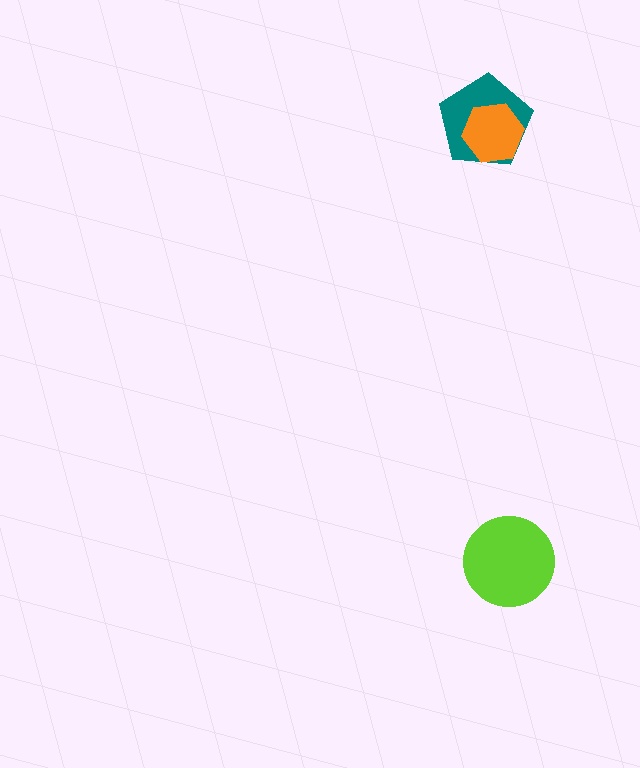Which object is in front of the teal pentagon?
The orange hexagon is in front of the teal pentagon.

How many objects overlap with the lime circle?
0 objects overlap with the lime circle.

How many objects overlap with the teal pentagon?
1 object overlaps with the teal pentagon.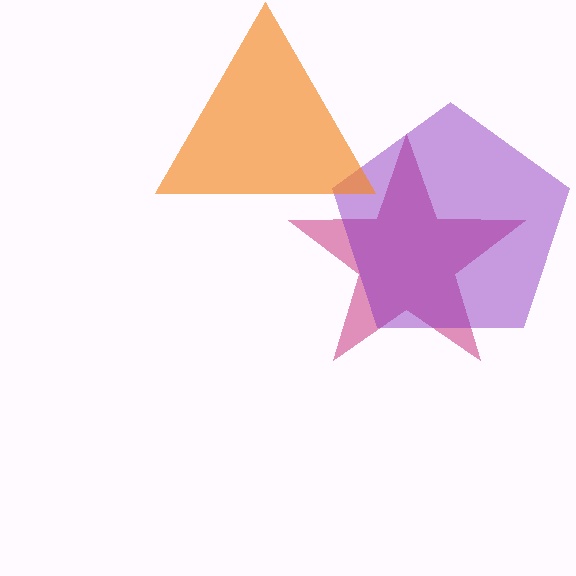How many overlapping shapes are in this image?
There are 3 overlapping shapes in the image.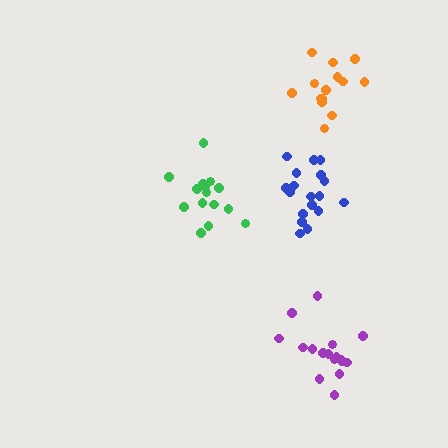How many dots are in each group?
Group 1: 18 dots, Group 2: 17 dots, Group 3: 15 dots, Group 4: 14 dots (64 total).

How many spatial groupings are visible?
There are 4 spatial groupings.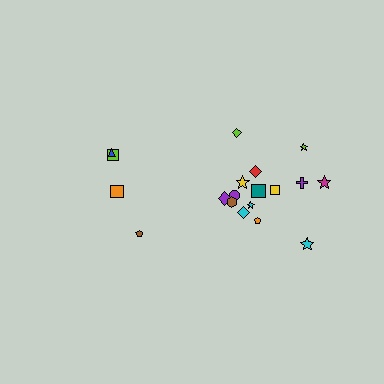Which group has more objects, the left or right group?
The right group.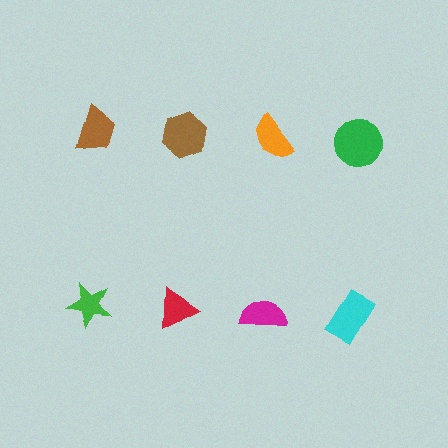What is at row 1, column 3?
An orange semicircle.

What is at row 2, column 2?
A red triangle.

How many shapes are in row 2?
4 shapes.